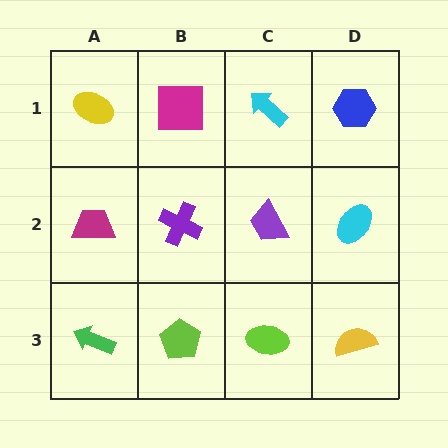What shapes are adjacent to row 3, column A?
A magenta trapezoid (row 2, column A), a lime pentagon (row 3, column B).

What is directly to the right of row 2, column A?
A purple cross.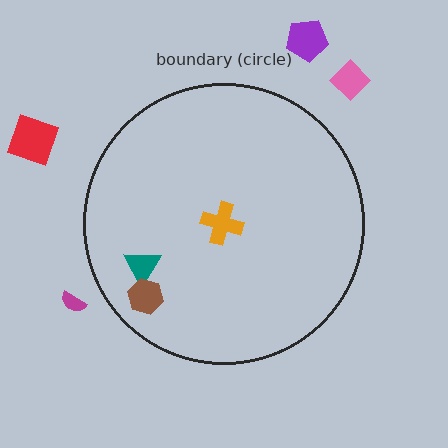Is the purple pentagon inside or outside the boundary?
Outside.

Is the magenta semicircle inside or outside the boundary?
Outside.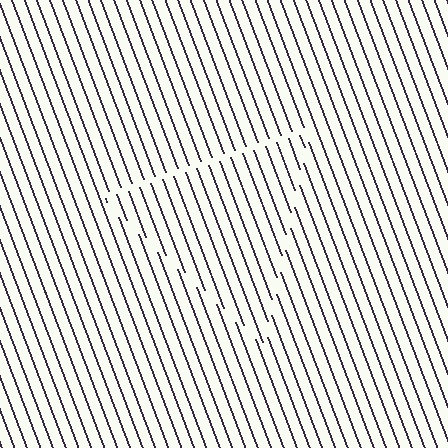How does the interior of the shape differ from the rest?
The interior of the shape contains the same grating, shifted by half a period — the contour is defined by the phase discontinuity where line-ends from the inner and outer gratings abut.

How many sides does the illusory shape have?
3 sides — the line-ends trace a triangle.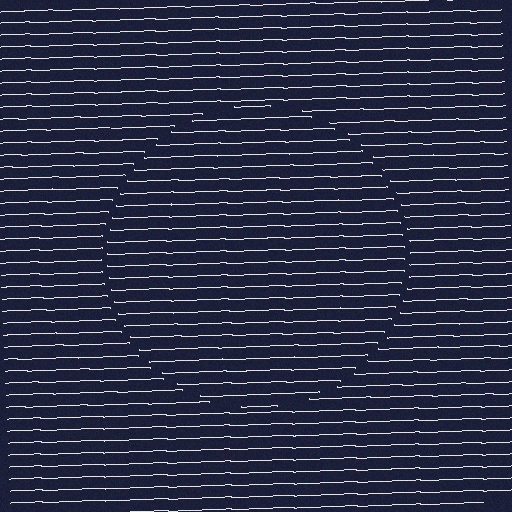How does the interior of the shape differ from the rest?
The interior of the shape contains the same grating, shifted by half a period — the contour is defined by the phase discontinuity where line-ends from the inner and outer gratings abut.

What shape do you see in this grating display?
An illusory circle. The interior of the shape contains the same grating, shifted by half a period — the contour is defined by the phase discontinuity where line-ends from the inner and outer gratings abut.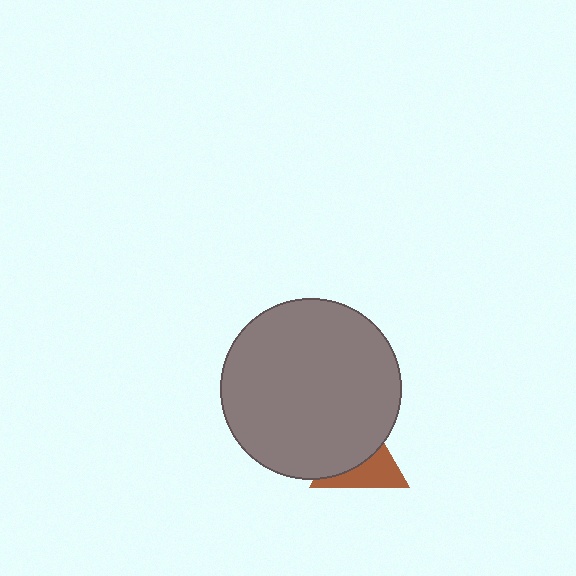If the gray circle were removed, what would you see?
You would see the complete brown triangle.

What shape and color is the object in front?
The object in front is a gray circle.